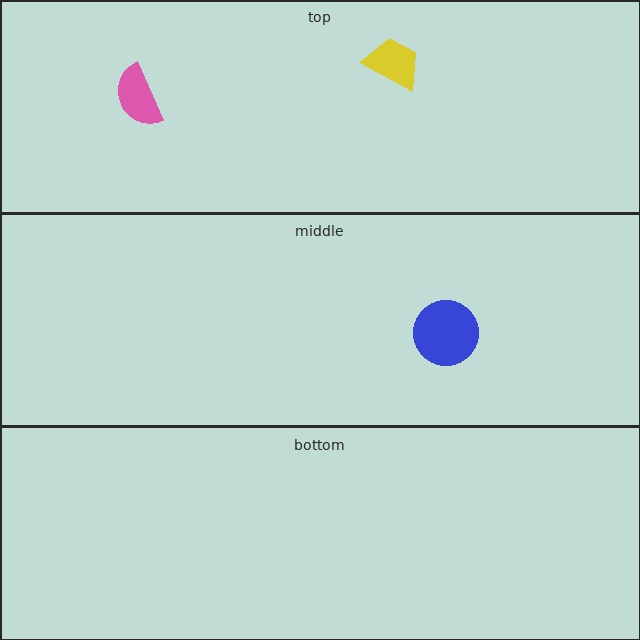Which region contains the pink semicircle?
The top region.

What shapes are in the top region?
The pink semicircle, the yellow trapezoid.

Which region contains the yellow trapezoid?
The top region.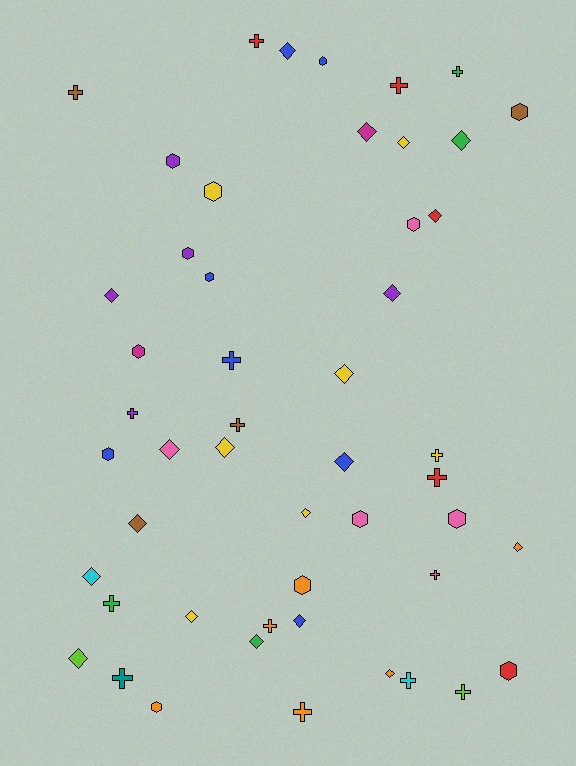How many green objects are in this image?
There are 4 green objects.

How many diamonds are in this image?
There are 20 diamonds.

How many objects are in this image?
There are 50 objects.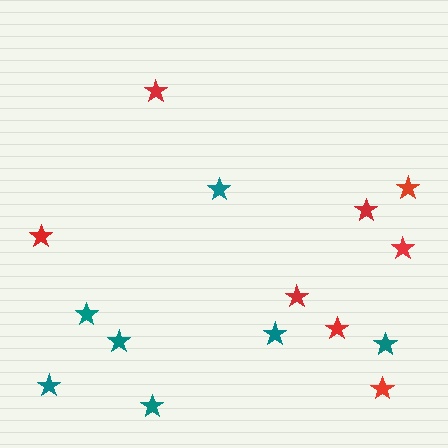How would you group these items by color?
There are 2 groups: one group of red stars (8) and one group of teal stars (7).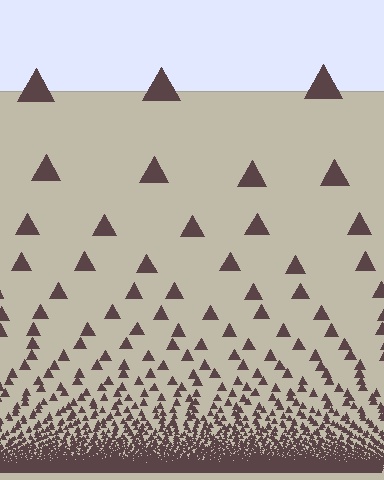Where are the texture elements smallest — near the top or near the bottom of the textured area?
Near the bottom.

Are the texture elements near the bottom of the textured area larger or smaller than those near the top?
Smaller. The gradient is inverted — elements near the bottom are smaller and denser.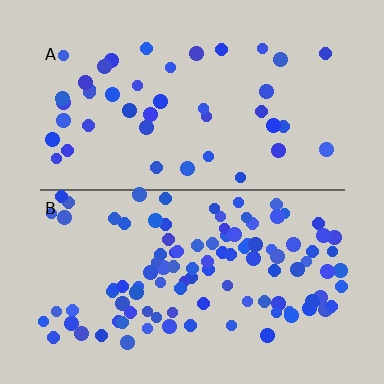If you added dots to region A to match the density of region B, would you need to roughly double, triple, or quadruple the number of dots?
Approximately double.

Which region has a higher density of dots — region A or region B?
B (the bottom).